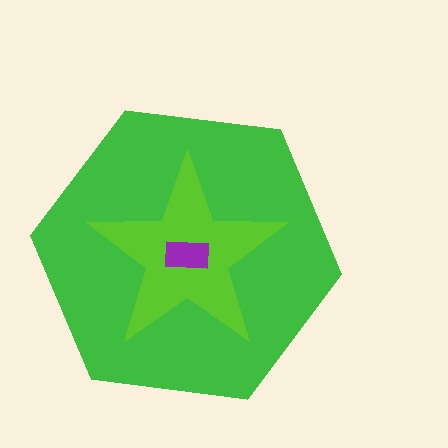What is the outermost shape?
The green hexagon.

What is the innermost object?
The purple rectangle.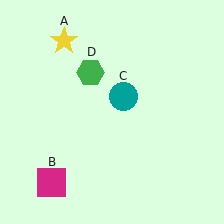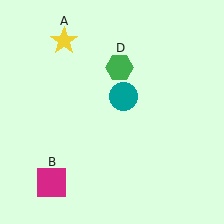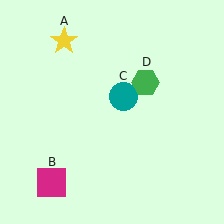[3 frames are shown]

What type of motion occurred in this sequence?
The green hexagon (object D) rotated clockwise around the center of the scene.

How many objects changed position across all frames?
1 object changed position: green hexagon (object D).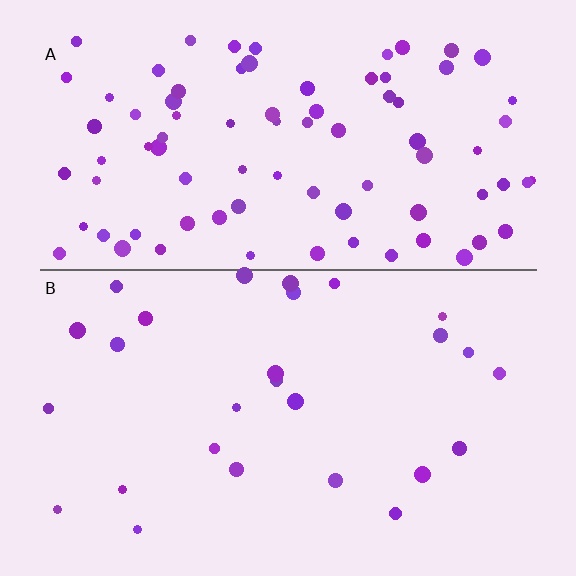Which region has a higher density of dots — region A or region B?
A (the top).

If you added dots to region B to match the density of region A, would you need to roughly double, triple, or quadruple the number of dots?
Approximately triple.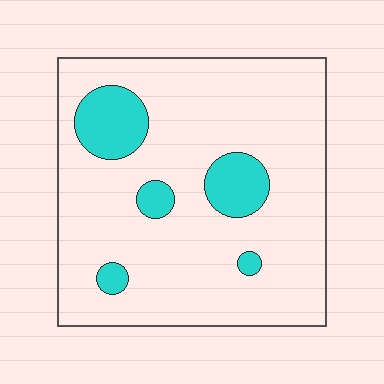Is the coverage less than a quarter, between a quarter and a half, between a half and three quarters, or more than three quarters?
Less than a quarter.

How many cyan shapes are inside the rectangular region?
5.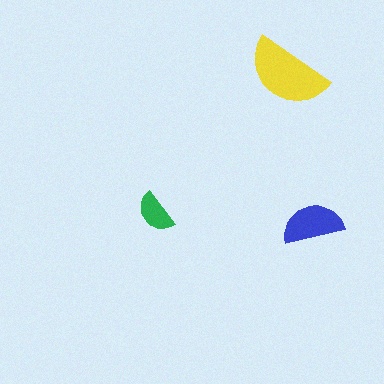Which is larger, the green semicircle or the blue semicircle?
The blue one.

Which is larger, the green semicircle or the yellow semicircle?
The yellow one.